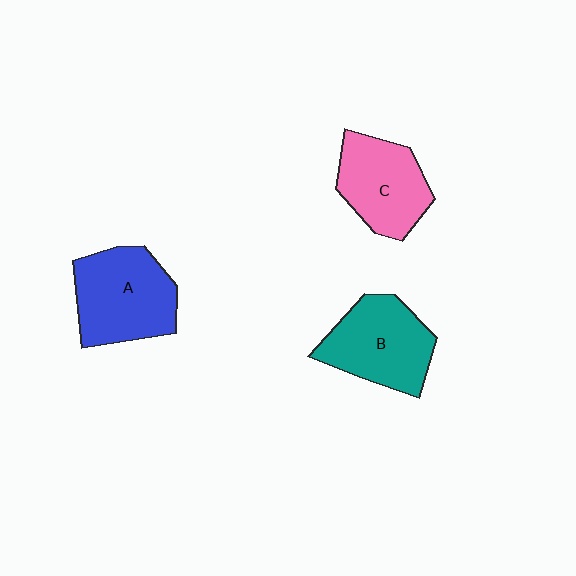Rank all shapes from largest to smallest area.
From largest to smallest: A (blue), B (teal), C (pink).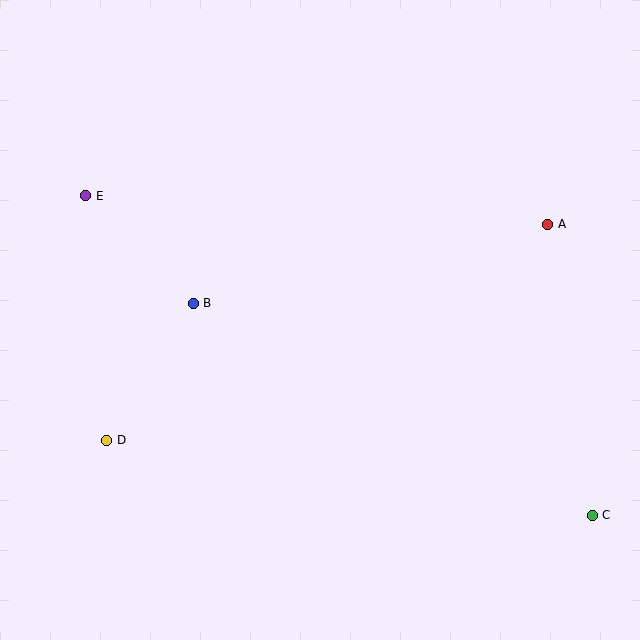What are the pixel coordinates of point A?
Point A is at (548, 224).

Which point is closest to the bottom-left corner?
Point D is closest to the bottom-left corner.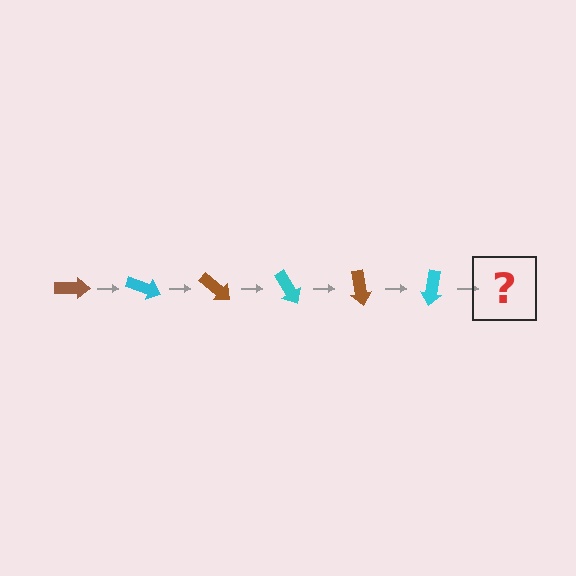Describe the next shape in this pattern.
It should be a brown arrow, rotated 120 degrees from the start.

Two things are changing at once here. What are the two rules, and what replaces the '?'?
The two rules are that it rotates 20 degrees each step and the color cycles through brown and cyan. The '?' should be a brown arrow, rotated 120 degrees from the start.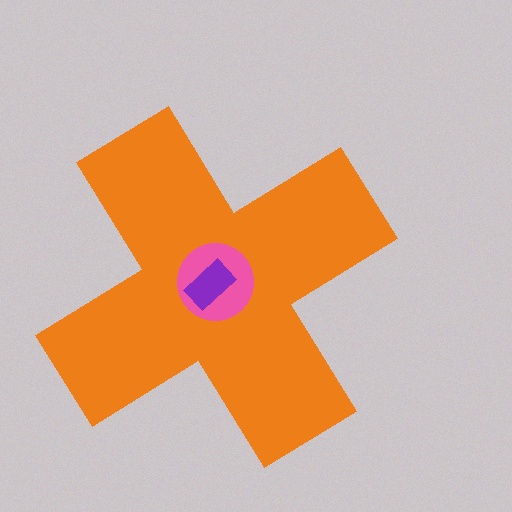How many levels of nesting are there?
3.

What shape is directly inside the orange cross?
The pink circle.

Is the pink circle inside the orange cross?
Yes.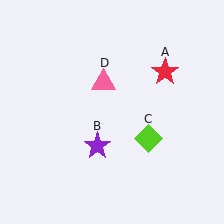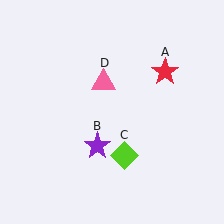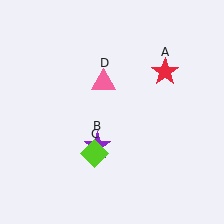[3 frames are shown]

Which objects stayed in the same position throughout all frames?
Red star (object A) and purple star (object B) and pink triangle (object D) remained stationary.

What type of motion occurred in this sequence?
The lime diamond (object C) rotated clockwise around the center of the scene.